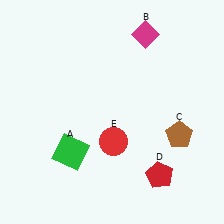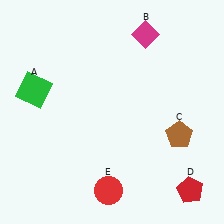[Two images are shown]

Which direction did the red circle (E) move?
The red circle (E) moved down.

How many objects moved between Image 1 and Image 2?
3 objects moved between the two images.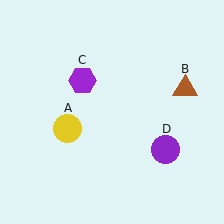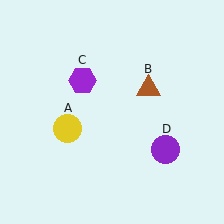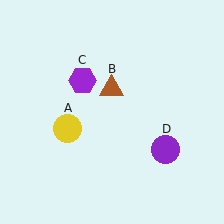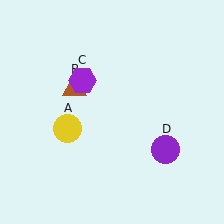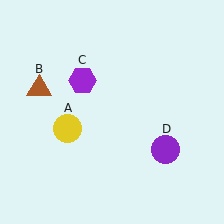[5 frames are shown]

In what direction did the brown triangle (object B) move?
The brown triangle (object B) moved left.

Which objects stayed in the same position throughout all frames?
Yellow circle (object A) and purple hexagon (object C) and purple circle (object D) remained stationary.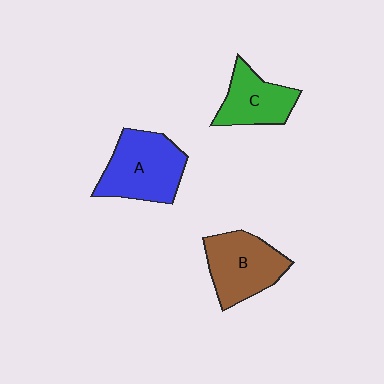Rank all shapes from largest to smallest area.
From largest to smallest: A (blue), B (brown), C (green).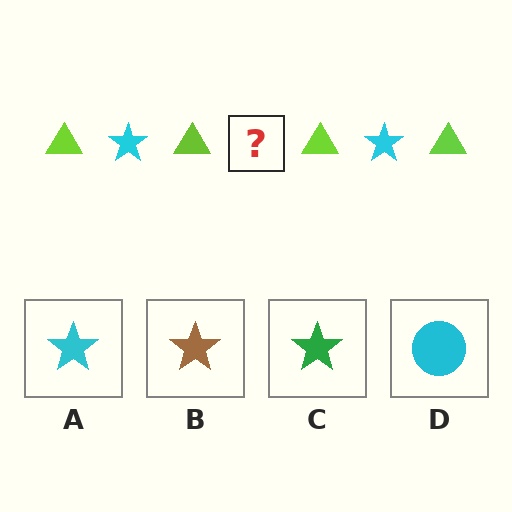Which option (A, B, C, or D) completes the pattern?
A.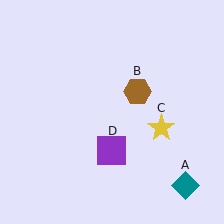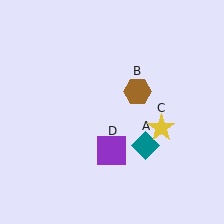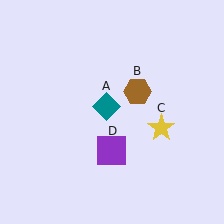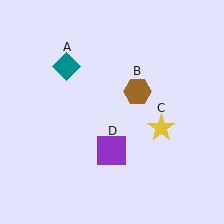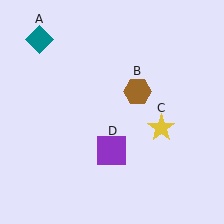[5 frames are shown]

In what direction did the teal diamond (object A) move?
The teal diamond (object A) moved up and to the left.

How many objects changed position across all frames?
1 object changed position: teal diamond (object A).